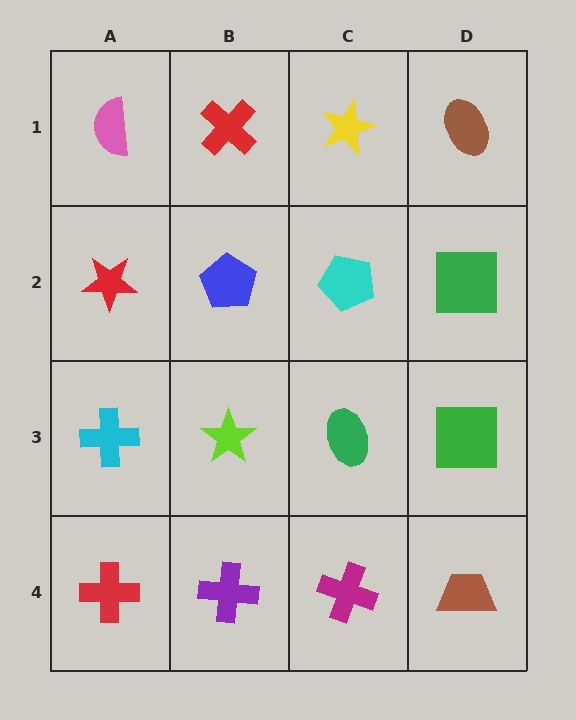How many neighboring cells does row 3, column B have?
4.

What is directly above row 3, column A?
A red star.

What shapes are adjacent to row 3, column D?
A green square (row 2, column D), a brown trapezoid (row 4, column D), a green ellipse (row 3, column C).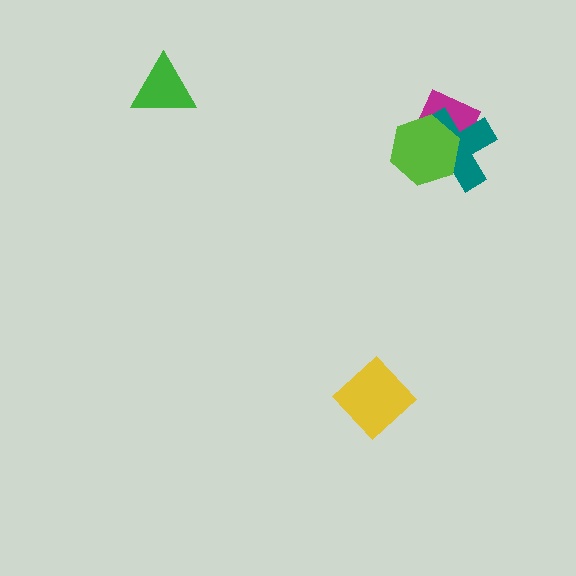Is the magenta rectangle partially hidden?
Yes, it is partially covered by another shape.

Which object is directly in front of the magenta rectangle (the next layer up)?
The teal cross is directly in front of the magenta rectangle.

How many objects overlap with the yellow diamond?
0 objects overlap with the yellow diamond.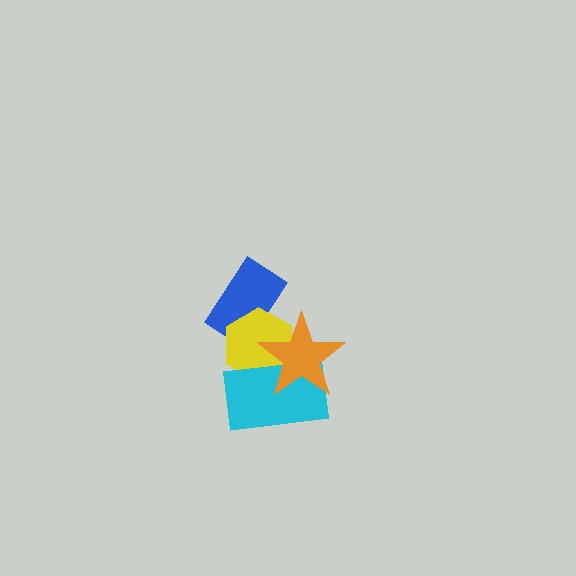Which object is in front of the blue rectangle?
The yellow hexagon is in front of the blue rectangle.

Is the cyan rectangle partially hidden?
Yes, it is partially covered by another shape.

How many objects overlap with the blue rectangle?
1 object overlaps with the blue rectangle.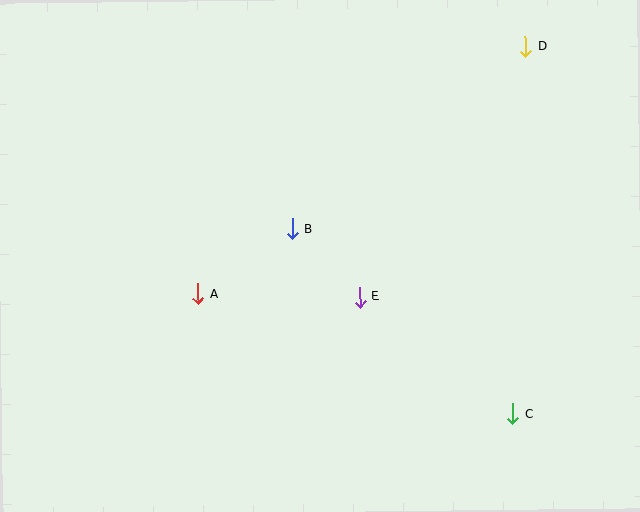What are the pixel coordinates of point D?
Point D is at (526, 46).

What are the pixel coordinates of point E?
Point E is at (360, 297).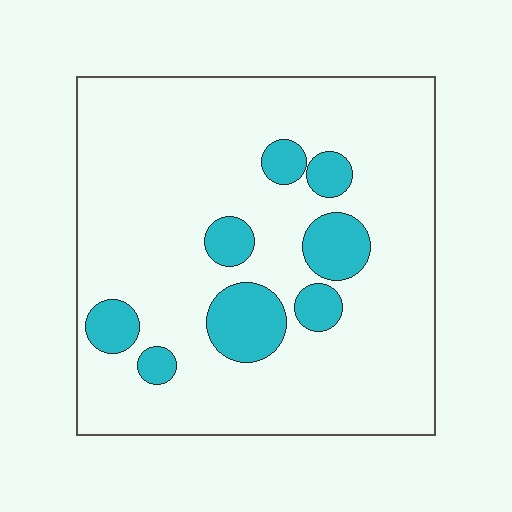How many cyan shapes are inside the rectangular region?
8.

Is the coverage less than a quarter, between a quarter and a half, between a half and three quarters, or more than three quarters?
Less than a quarter.